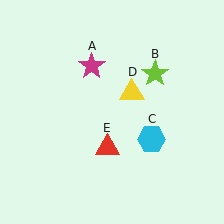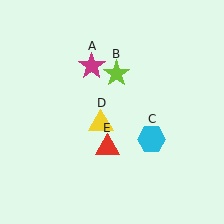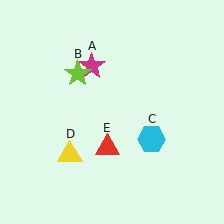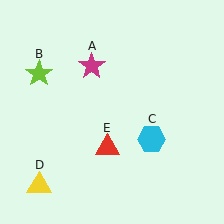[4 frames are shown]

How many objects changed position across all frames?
2 objects changed position: lime star (object B), yellow triangle (object D).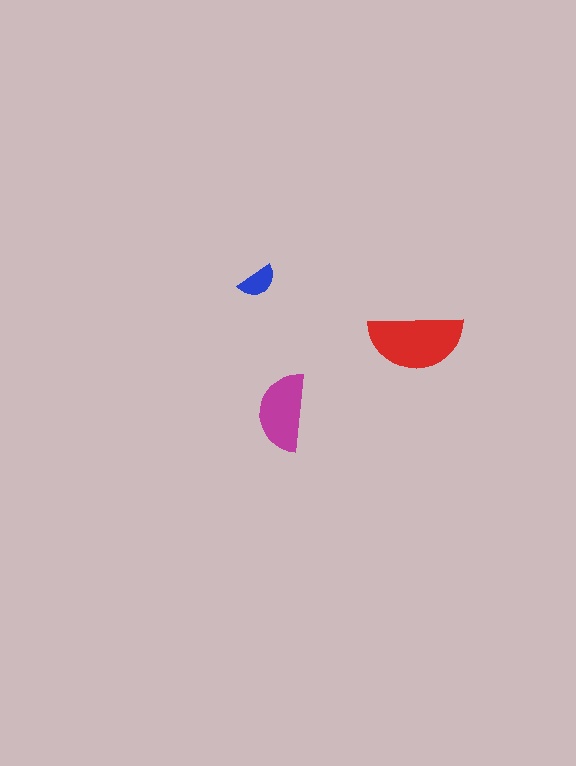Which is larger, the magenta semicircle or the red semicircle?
The red one.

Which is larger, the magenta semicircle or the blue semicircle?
The magenta one.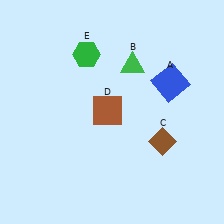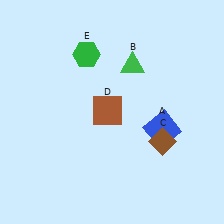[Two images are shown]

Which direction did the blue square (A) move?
The blue square (A) moved down.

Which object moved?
The blue square (A) moved down.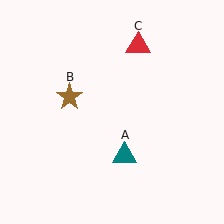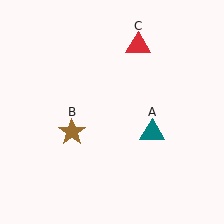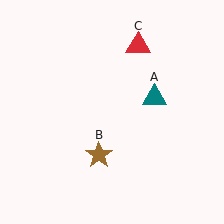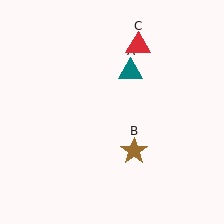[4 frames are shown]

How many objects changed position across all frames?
2 objects changed position: teal triangle (object A), brown star (object B).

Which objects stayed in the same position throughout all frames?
Red triangle (object C) remained stationary.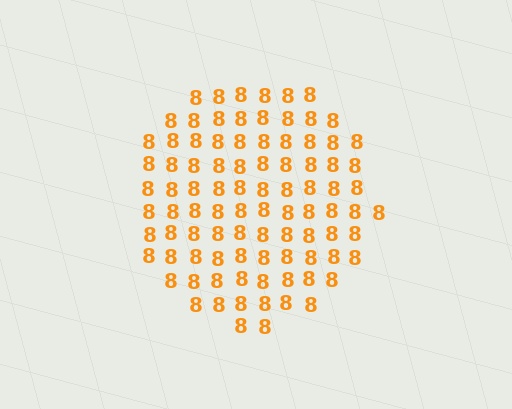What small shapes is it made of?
It is made of small digit 8's.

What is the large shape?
The large shape is a circle.